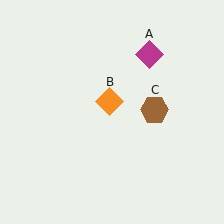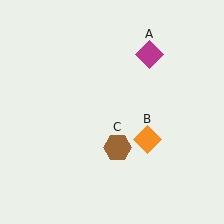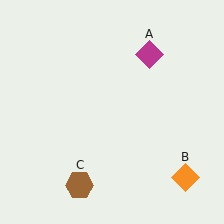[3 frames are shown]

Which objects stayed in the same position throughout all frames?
Magenta diamond (object A) remained stationary.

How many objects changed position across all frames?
2 objects changed position: orange diamond (object B), brown hexagon (object C).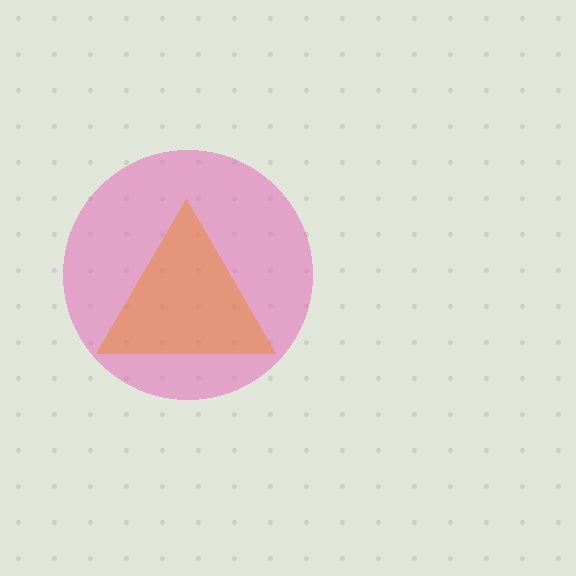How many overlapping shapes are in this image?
There are 2 overlapping shapes in the image.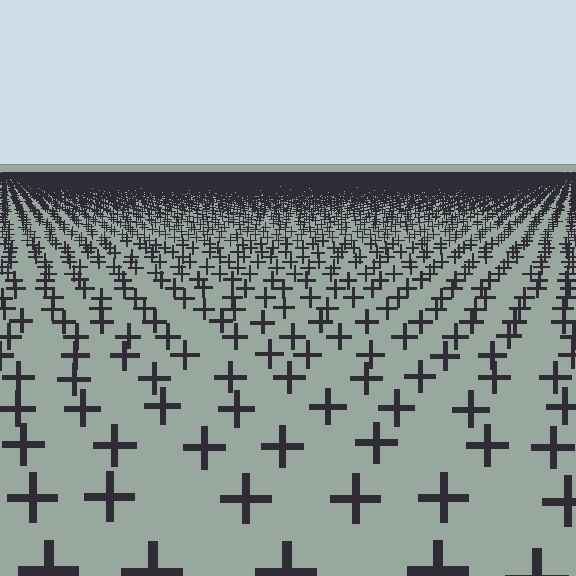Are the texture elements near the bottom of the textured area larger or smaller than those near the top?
Larger. Near the bottom, elements are closer to the viewer and appear at a bigger on-screen size.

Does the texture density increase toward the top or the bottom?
Density increases toward the top.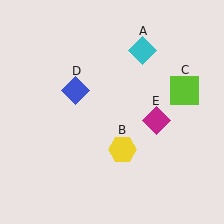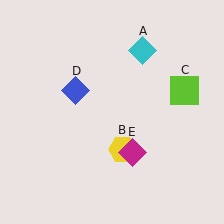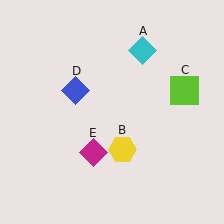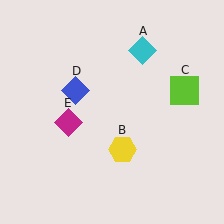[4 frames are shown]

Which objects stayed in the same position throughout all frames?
Cyan diamond (object A) and yellow hexagon (object B) and lime square (object C) and blue diamond (object D) remained stationary.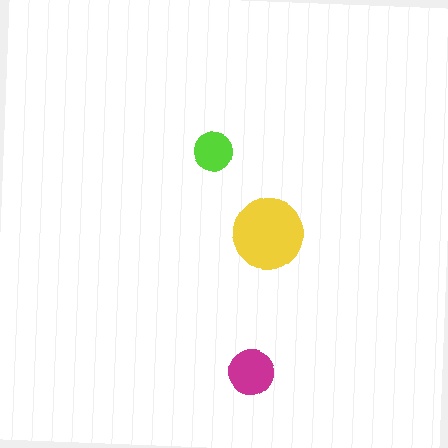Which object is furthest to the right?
The yellow circle is rightmost.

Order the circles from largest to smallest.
the yellow one, the magenta one, the lime one.